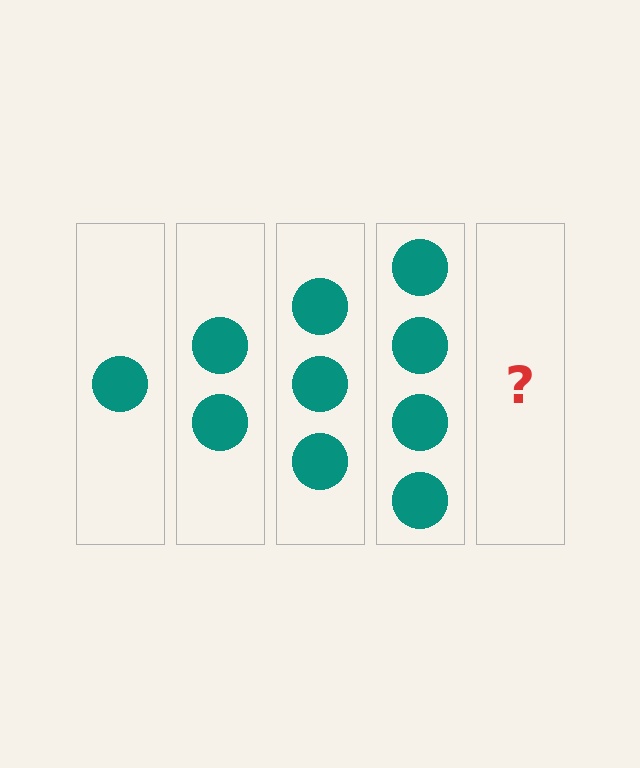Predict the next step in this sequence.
The next step is 5 circles.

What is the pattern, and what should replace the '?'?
The pattern is that each step adds one more circle. The '?' should be 5 circles.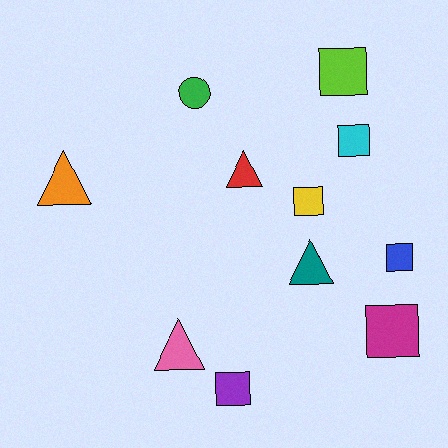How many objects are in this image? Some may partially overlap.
There are 11 objects.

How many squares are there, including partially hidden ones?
There are 6 squares.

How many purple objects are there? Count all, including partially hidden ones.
There is 1 purple object.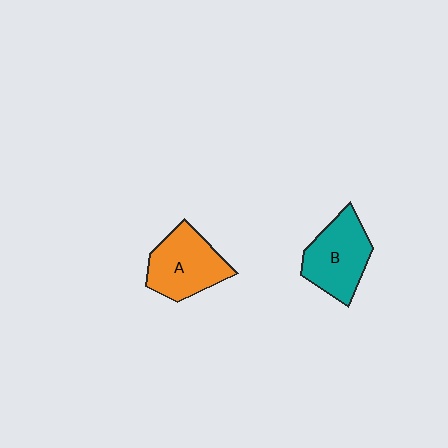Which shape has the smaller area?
Shape B (teal).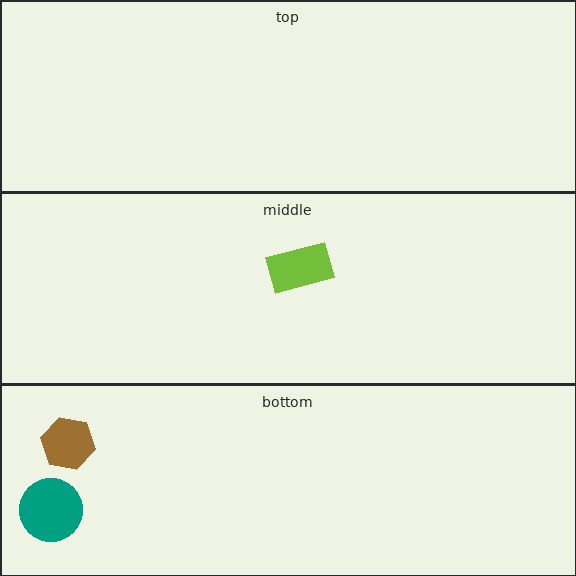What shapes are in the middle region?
The lime rectangle.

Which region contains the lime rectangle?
The middle region.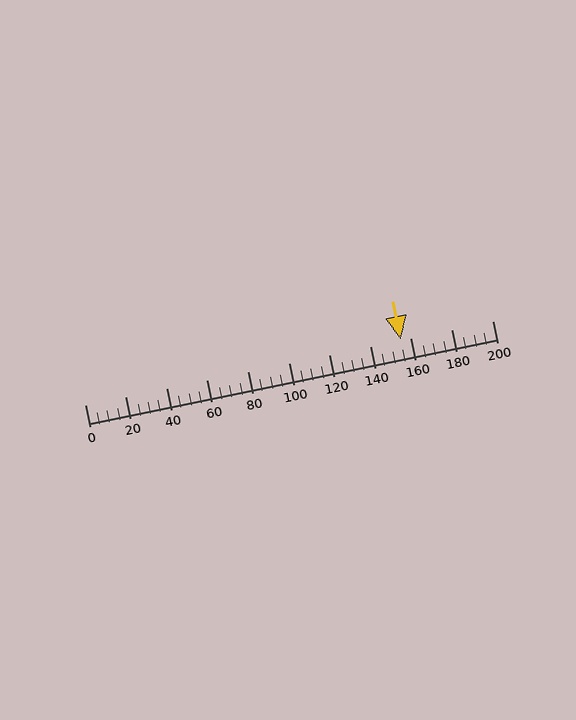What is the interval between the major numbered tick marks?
The major tick marks are spaced 20 units apart.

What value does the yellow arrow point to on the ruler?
The yellow arrow points to approximately 155.